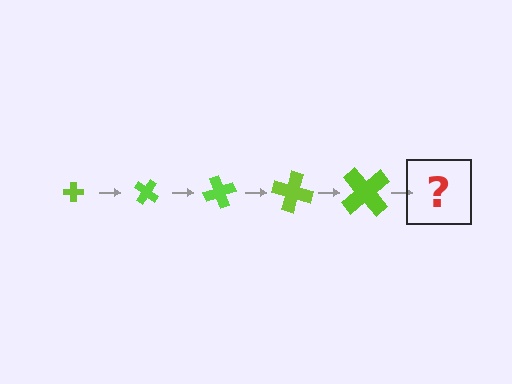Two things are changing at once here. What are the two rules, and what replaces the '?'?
The two rules are that the cross grows larger each step and it rotates 35 degrees each step. The '?' should be a cross, larger than the previous one and rotated 175 degrees from the start.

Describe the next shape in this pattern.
It should be a cross, larger than the previous one and rotated 175 degrees from the start.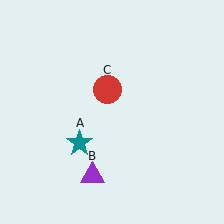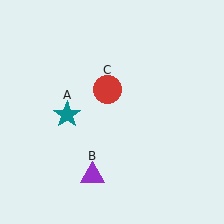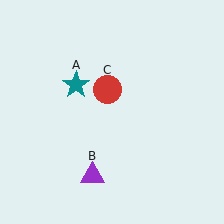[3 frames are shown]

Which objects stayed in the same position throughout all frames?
Purple triangle (object B) and red circle (object C) remained stationary.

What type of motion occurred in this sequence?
The teal star (object A) rotated clockwise around the center of the scene.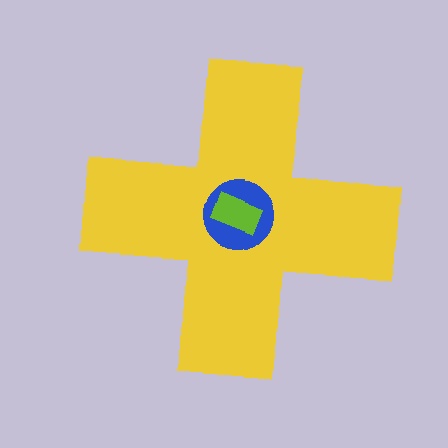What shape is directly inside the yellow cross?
The blue circle.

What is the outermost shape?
The yellow cross.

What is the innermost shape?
The lime rectangle.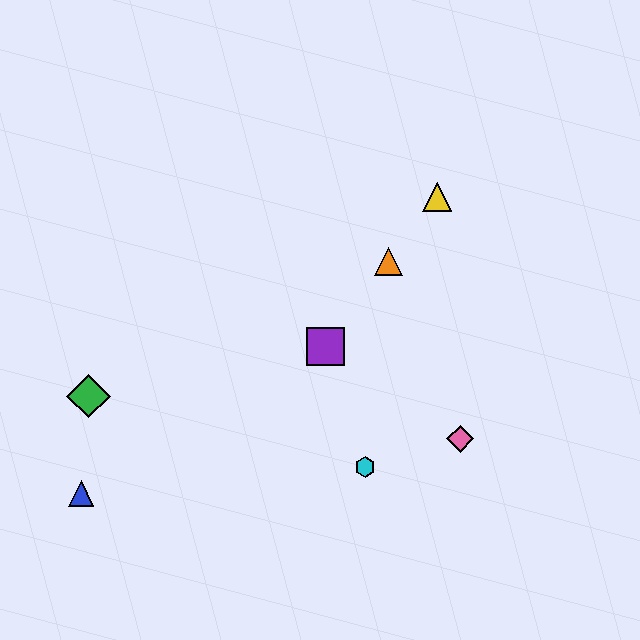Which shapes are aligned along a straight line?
The red diamond, the yellow triangle, the purple square, the orange triangle are aligned along a straight line.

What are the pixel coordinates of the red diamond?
The red diamond is at (328, 344).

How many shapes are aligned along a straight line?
4 shapes (the red diamond, the yellow triangle, the purple square, the orange triangle) are aligned along a straight line.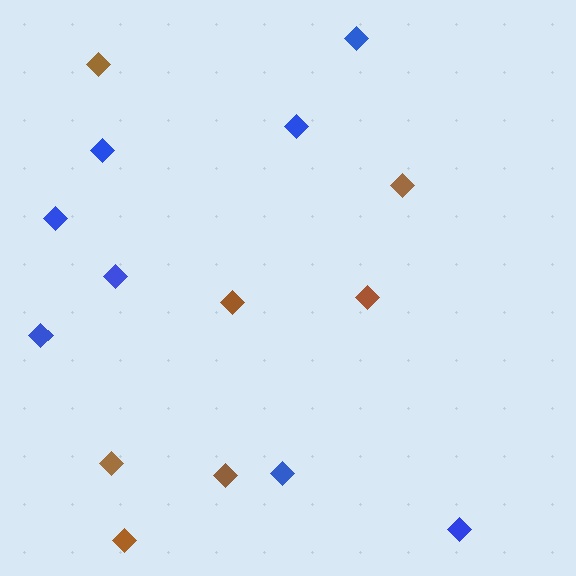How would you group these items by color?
There are 2 groups: one group of brown diamonds (7) and one group of blue diamonds (8).